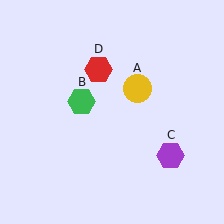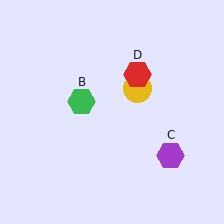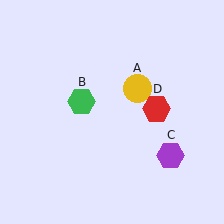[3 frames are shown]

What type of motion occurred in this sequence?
The red hexagon (object D) rotated clockwise around the center of the scene.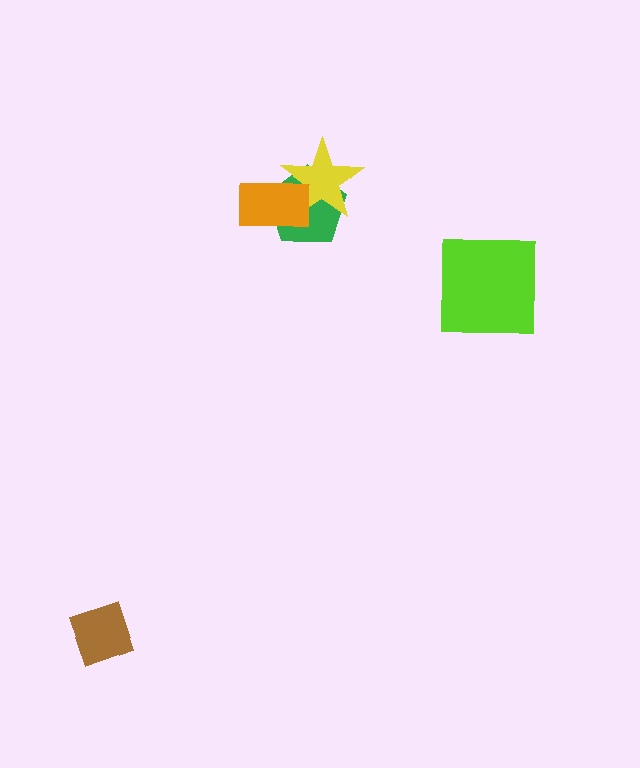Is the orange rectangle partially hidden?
No, no other shape covers it.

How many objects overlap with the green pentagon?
2 objects overlap with the green pentagon.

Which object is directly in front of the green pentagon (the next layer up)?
The yellow star is directly in front of the green pentagon.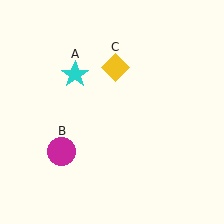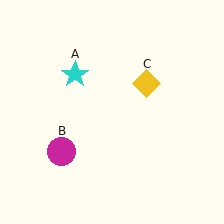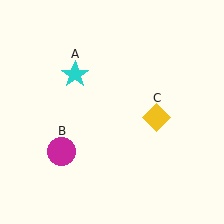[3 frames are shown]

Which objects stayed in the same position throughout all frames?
Cyan star (object A) and magenta circle (object B) remained stationary.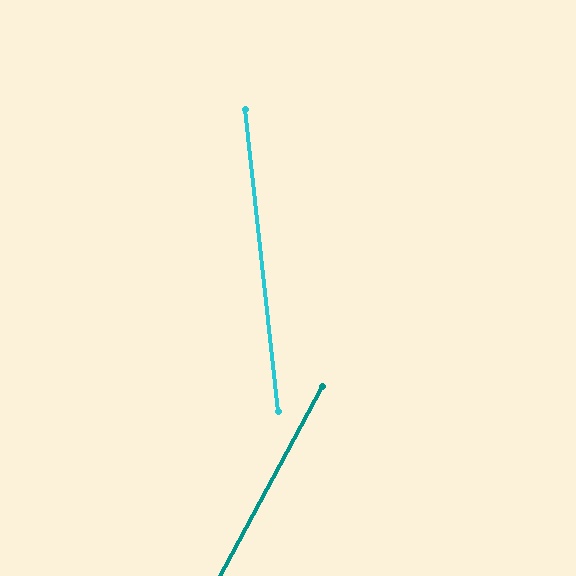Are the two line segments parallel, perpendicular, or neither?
Neither parallel nor perpendicular — they differ by about 35°.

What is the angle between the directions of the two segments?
Approximately 35 degrees.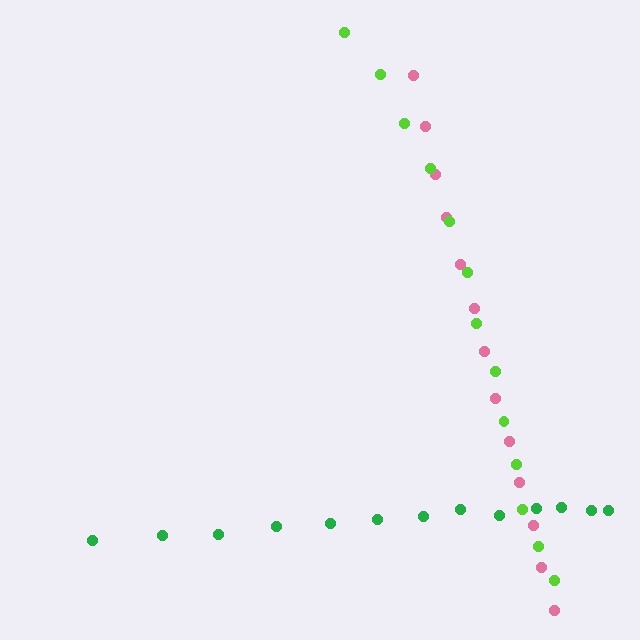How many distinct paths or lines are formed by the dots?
There are 3 distinct paths.